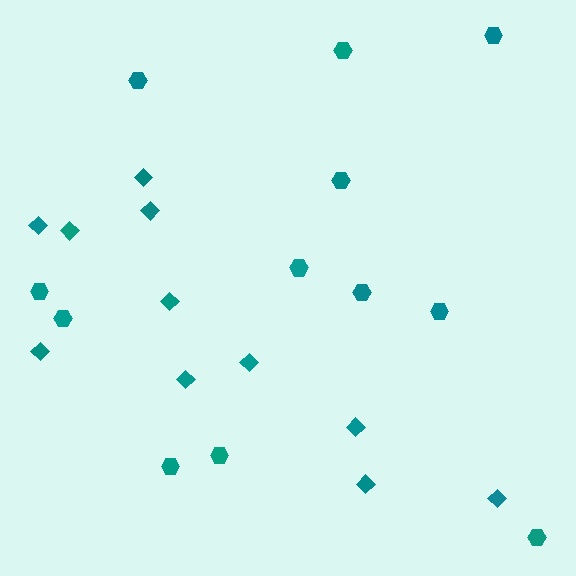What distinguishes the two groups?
There are 2 groups: one group of diamonds (11) and one group of hexagons (12).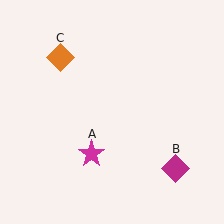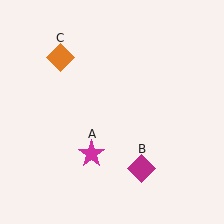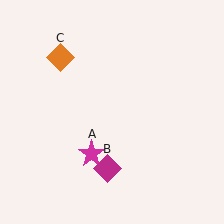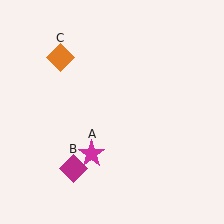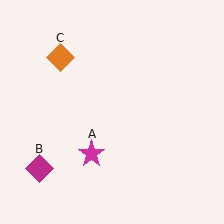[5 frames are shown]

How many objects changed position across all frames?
1 object changed position: magenta diamond (object B).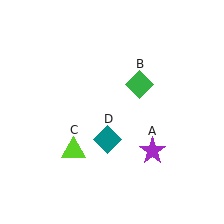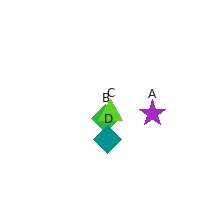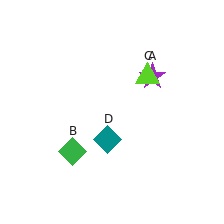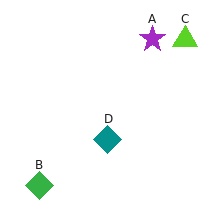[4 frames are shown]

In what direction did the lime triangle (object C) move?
The lime triangle (object C) moved up and to the right.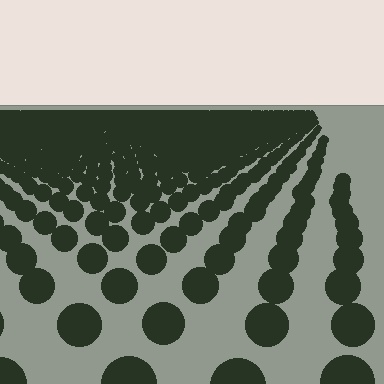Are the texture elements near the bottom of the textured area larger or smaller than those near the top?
Larger. Near the bottom, elements are closer to the viewer and appear at a bigger on-screen size.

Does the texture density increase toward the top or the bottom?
Density increases toward the top.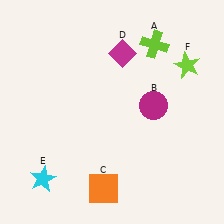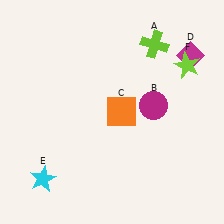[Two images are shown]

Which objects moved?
The objects that moved are: the orange square (C), the magenta diamond (D).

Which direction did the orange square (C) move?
The orange square (C) moved up.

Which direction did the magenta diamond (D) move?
The magenta diamond (D) moved right.